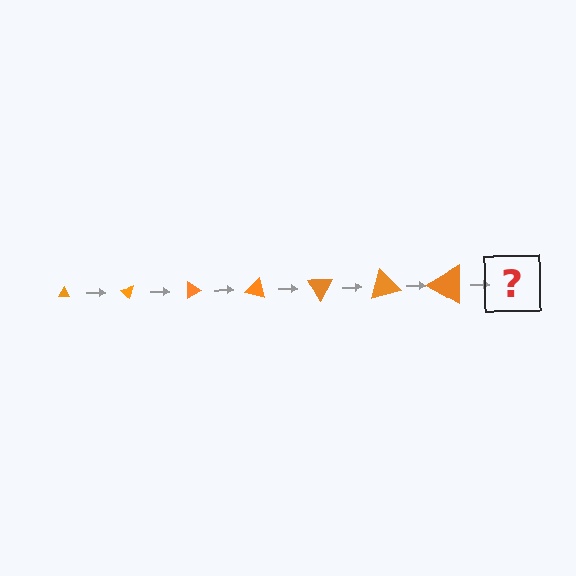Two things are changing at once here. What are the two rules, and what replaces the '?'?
The two rules are that the triangle grows larger each step and it rotates 45 degrees each step. The '?' should be a triangle, larger than the previous one and rotated 315 degrees from the start.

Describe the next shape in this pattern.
It should be a triangle, larger than the previous one and rotated 315 degrees from the start.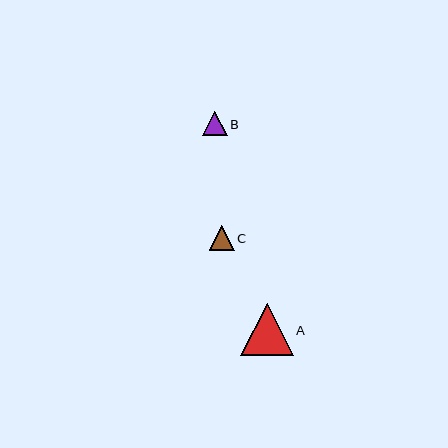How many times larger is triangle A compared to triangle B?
Triangle A is approximately 2.2 times the size of triangle B.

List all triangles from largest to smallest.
From largest to smallest: A, C, B.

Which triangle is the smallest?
Triangle B is the smallest with a size of approximately 24 pixels.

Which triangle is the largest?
Triangle A is the largest with a size of approximately 53 pixels.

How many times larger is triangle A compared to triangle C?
Triangle A is approximately 2.1 times the size of triangle C.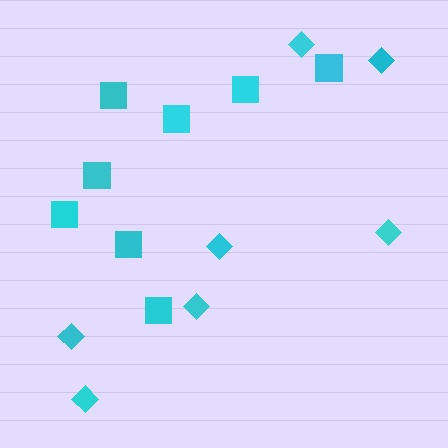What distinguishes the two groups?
There are 2 groups: one group of diamonds (7) and one group of squares (8).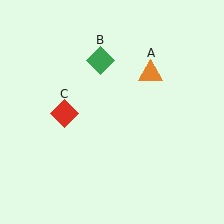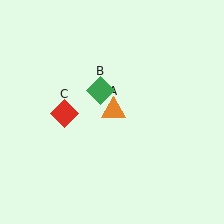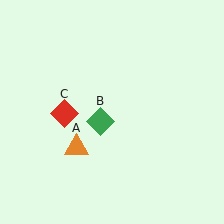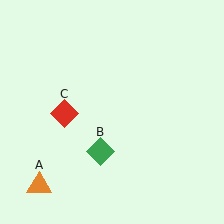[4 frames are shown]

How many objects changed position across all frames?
2 objects changed position: orange triangle (object A), green diamond (object B).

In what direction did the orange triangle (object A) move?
The orange triangle (object A) moved down and to the left.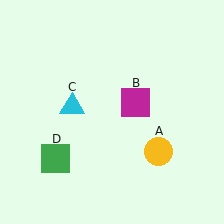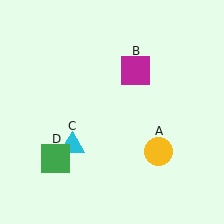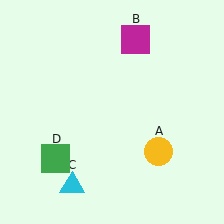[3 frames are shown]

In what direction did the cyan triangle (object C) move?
The cyan triangle (object C) moved down.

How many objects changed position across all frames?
2 objects changed position: magenta square (object B), cyan triangle (object C).